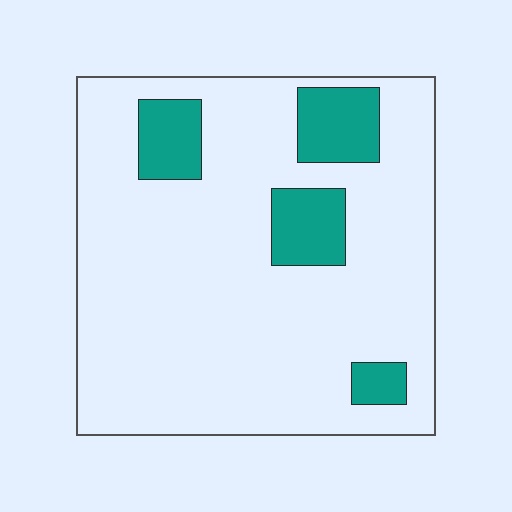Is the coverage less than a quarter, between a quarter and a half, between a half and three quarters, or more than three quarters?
Less than a quarter.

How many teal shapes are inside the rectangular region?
4.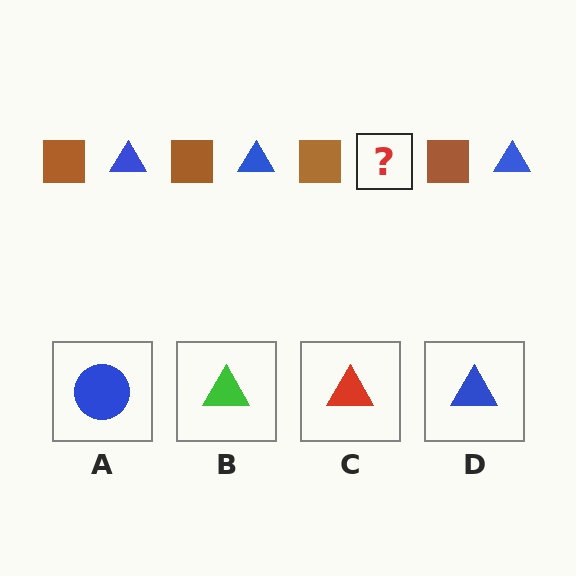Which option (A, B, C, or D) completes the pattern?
D.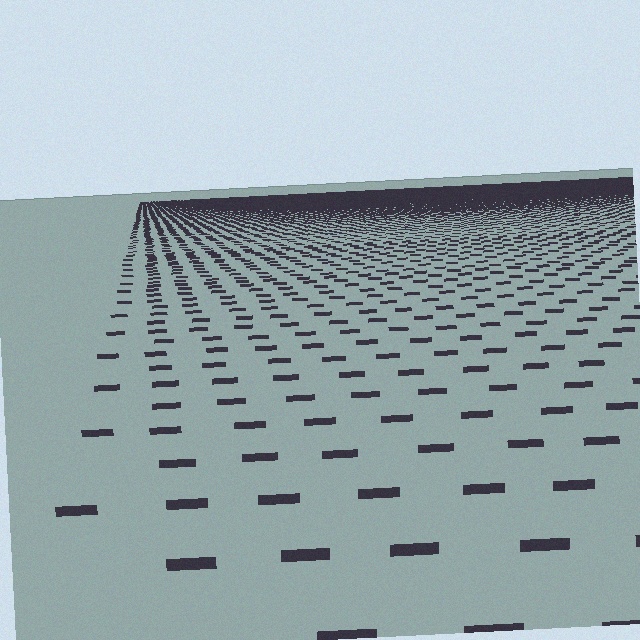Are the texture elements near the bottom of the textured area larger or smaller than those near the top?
Larger. Near the bottom, elements are closer to the viewer and appear at a bigger on-screen size.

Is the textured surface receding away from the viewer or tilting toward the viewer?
The surface is receding away from the viewer. Texture elements get smaller and denser toward the top.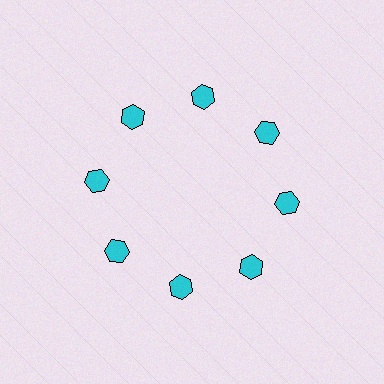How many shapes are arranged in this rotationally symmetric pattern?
There are 8 shapes, arranged in 8 groups of 1.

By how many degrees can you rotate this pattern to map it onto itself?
The pattern maps onto itself every 45 degrees of rotation.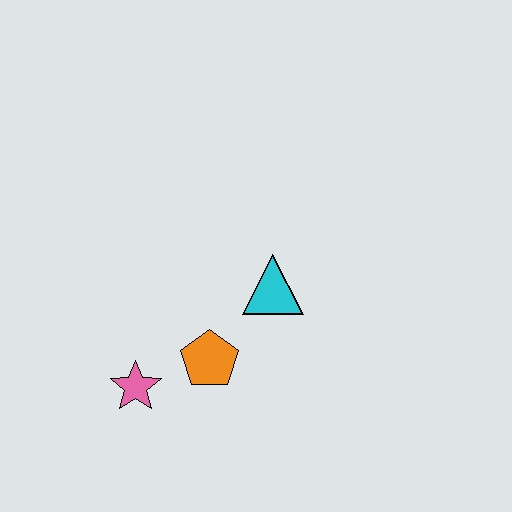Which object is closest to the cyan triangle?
The orange pentagon is closest to the cyan triangle.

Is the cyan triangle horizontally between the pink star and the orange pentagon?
No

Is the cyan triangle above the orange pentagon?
Yes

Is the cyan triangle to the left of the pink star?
No